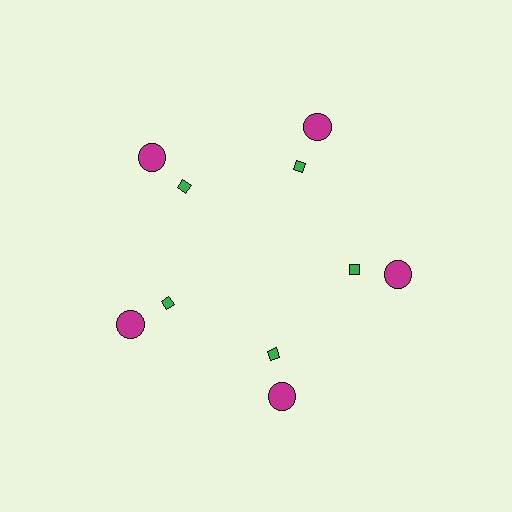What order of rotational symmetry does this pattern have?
This pattern has 5-fold rotational symmetry.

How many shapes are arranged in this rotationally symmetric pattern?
There are 10 shapes, arranged in 5 groups of 2.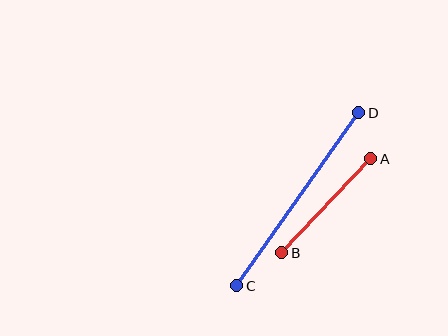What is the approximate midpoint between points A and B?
The midpoint is at approximately (326, 206) pixels.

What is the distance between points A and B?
The distance is approximately 130 pixels.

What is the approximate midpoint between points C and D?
The midpoint is at approximately (298, 199) pixels.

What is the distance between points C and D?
The distance is approximately 212 pixels.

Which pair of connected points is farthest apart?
Points C and D are farthest apart.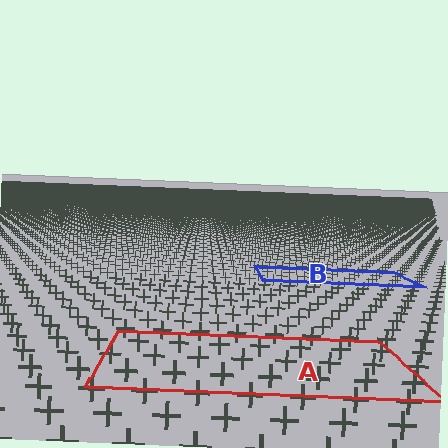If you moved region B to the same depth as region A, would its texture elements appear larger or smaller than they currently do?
They would appear larger. At a closer depth, the same texture elements are projected at a bigger on-screen size.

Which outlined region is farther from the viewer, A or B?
Region B is farther from the viewer — the texture elements inside it appear smaller and more densely packed.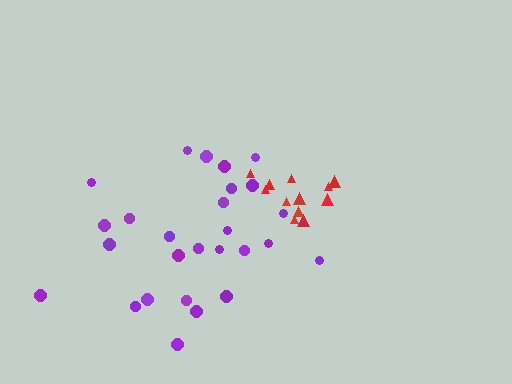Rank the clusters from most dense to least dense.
red, purple.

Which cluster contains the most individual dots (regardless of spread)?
Purple (27).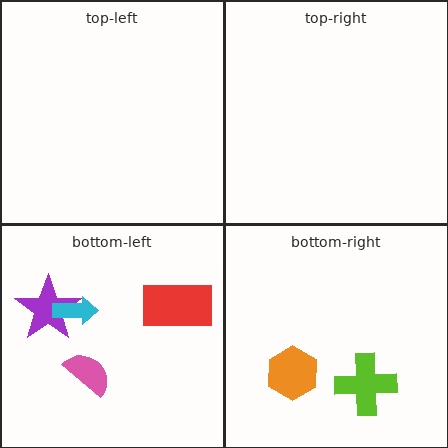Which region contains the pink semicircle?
The bottom-left region.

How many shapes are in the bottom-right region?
2.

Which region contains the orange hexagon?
The bottom-right region.